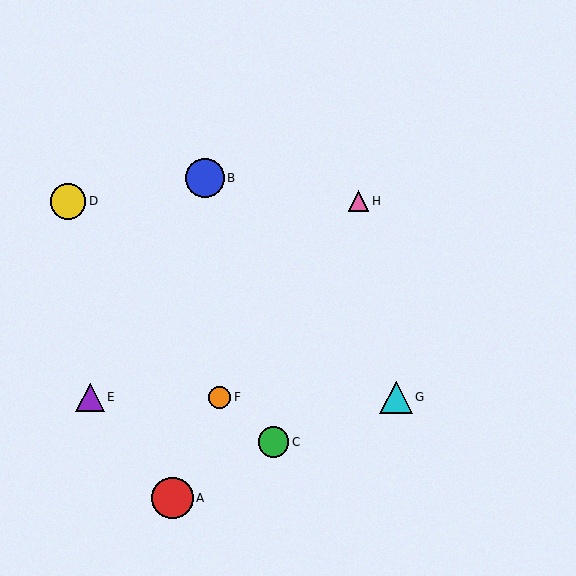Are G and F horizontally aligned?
Yes, both are at y≈397.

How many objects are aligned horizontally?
3 objects (E, F, G) are aligned horizontally.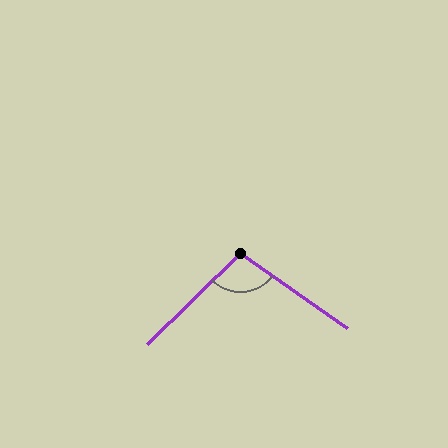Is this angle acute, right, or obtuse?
It is obtuse.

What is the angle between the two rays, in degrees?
Approximately 101 degrees.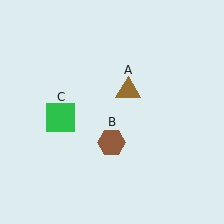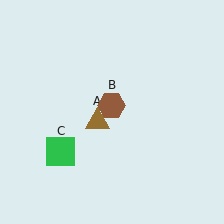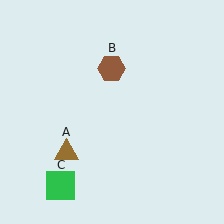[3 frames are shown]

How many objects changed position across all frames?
3 objects changed position: brown triangle (object A), brown hexagon (object B), green square (object C).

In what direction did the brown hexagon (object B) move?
The brown hexagon (object B) moved up.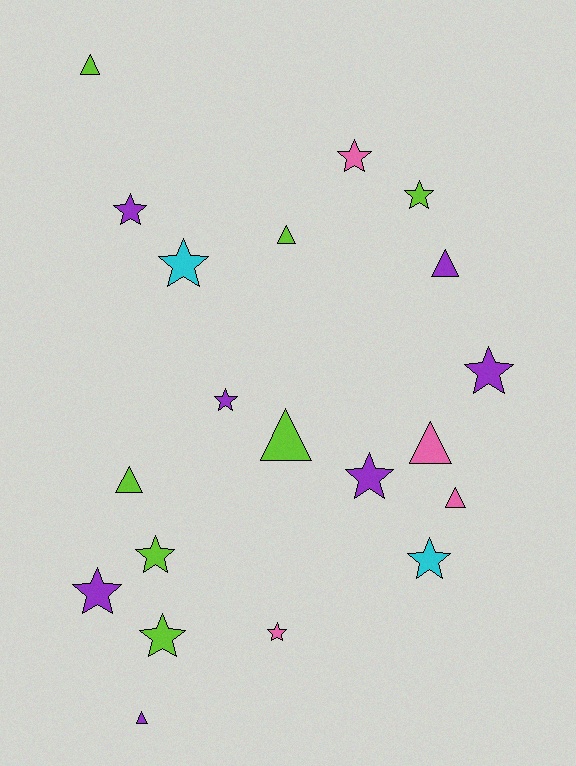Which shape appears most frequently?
Star, with 12 objects.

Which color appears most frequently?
Purple, with 7 objects.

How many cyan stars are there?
There are 2 cyan stars.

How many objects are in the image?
There are 20 objects.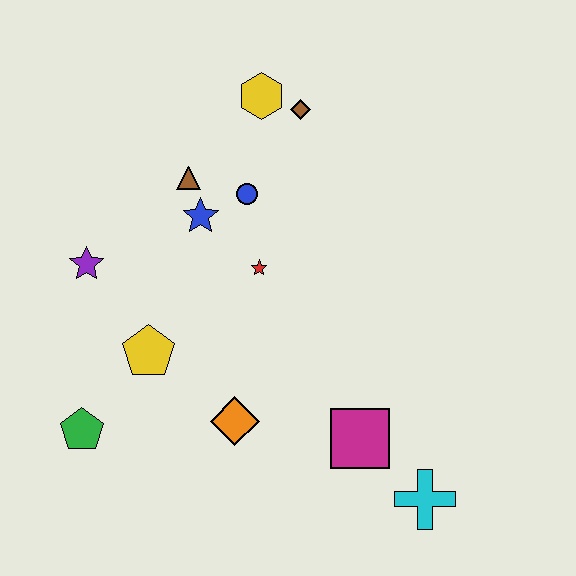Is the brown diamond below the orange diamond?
No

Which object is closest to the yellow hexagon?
The brown diamond is closest to the yellow hexagon.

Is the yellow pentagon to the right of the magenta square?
No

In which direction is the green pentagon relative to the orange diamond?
The green pentagon is to the left of the orange diamond.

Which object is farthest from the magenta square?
The yellow hexagon is farthest from the magenta square.